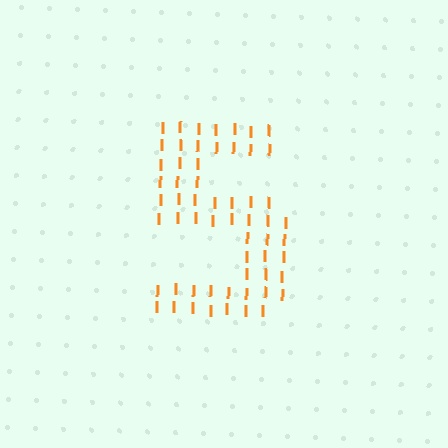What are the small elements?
The small elements are letter I's.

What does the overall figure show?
The overall figure shows the digit 5.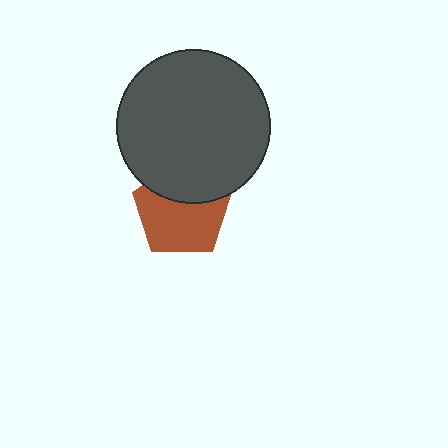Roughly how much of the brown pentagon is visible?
About half of it is visible (roughly 64%).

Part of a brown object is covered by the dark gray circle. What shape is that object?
It is a pentagon.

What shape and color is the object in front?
The object in front is a dark gray circle.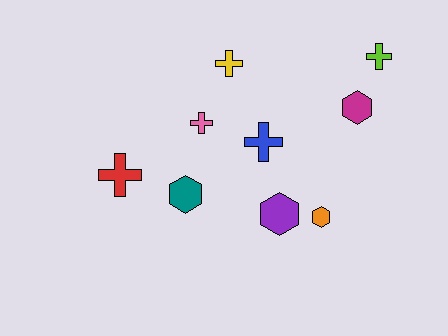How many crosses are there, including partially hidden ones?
There are 5 crosses.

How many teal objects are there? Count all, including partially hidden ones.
There is 1 teal object.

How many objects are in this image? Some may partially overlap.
There are 9 objects.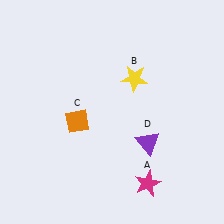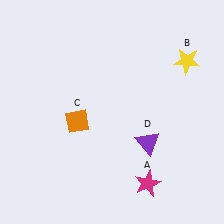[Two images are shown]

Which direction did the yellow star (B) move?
The yellow star (B) moved right.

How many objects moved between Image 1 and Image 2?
1 object moved between the two images.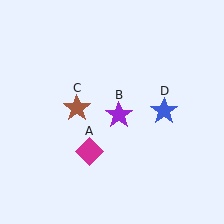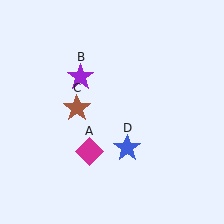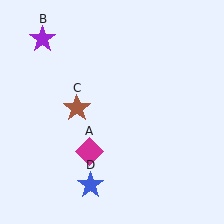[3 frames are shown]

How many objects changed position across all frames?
2 objects changed position: purple star (object B), blue star (object D).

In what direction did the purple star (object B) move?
The purple star (object B) moved up and to the left.